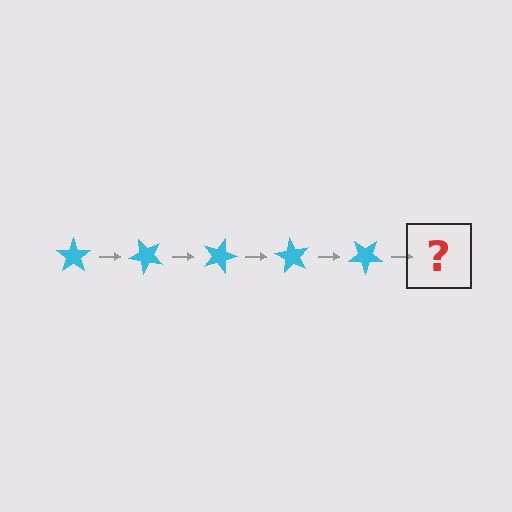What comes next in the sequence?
The next element should be a cyan star rotated 225 degrees.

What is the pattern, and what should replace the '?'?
The pattern is that the star rotates 45 degrees each step. The '?' should be a cyan star rotated 225 degrees.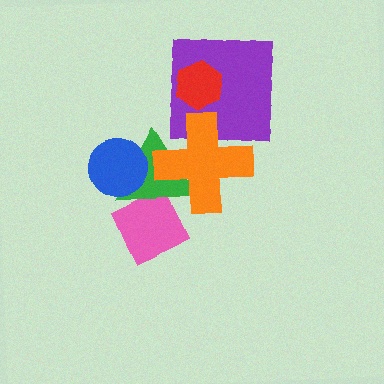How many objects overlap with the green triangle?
3 objects overlap with the green triangle.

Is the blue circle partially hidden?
No, no other shape covers it.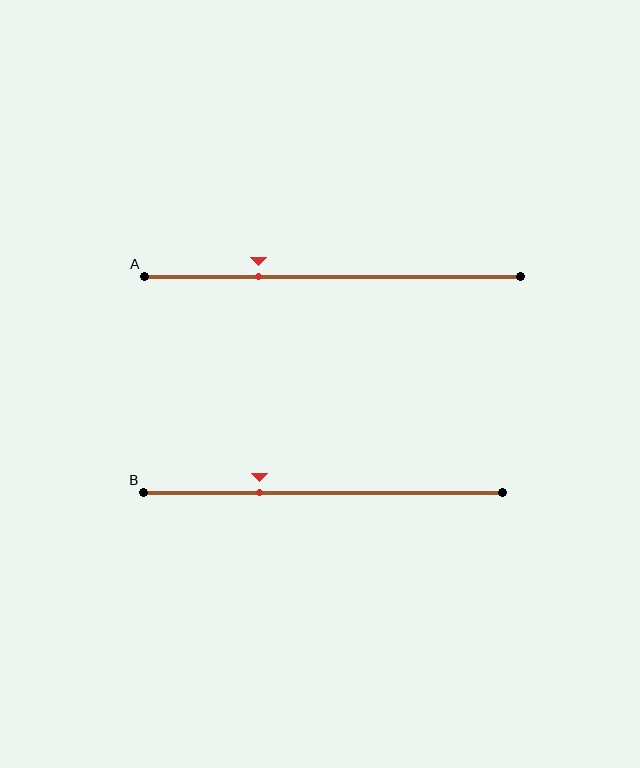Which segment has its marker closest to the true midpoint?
Segment B has its marker closest to the true midpoint.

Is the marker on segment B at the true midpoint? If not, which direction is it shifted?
No, the marker on segment B is shifted to the left by about 18% of the segment length.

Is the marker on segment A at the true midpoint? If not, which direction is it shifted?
No, the marker on segment A is shifted to the left by about 20% of the segment length.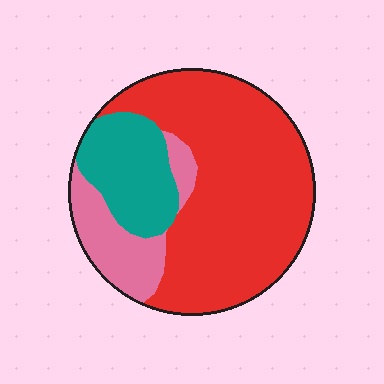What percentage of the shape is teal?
Teal covers 19% of the shape.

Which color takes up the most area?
Red, at roughly 65%.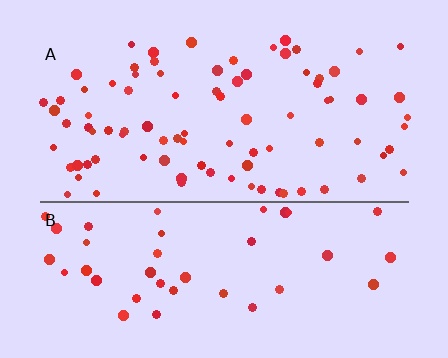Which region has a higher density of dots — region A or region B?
A (the top).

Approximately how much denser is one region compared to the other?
Approximately 2.0× — region A over region B.